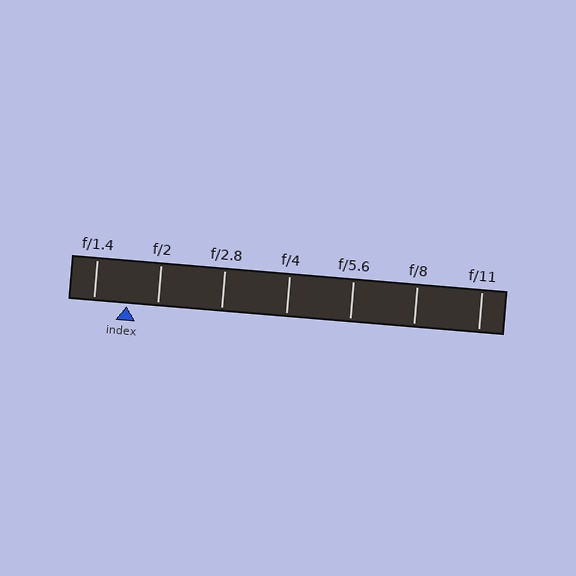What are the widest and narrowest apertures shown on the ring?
The widest aperture shown is f/1.4 and the narrowest is f/11.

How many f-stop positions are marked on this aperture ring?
There are 7 f-stop positions marked.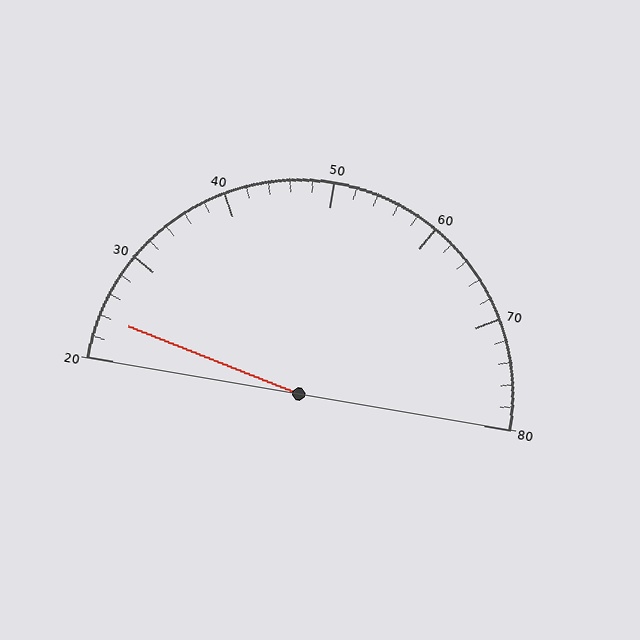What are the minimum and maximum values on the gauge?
The gauge ranges from 20 to 80.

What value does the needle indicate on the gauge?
The needle indicates approximately 24.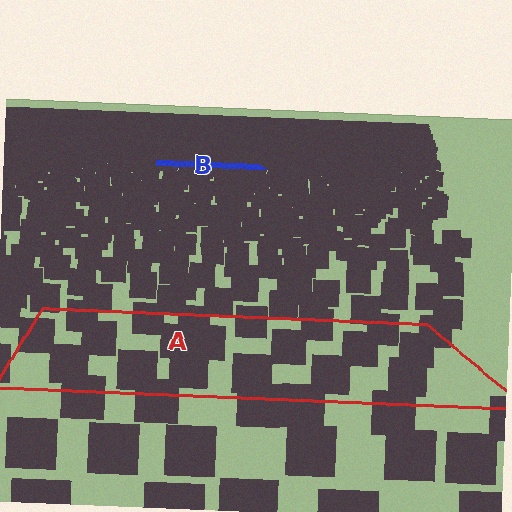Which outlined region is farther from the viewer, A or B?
Region B is farther from the viewer — the texture elements inside it appear smaller and more densely packed.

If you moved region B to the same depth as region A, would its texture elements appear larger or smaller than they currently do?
They would appear larger. At a closer depth, the same texture elements are projected at a bigger on-screen size.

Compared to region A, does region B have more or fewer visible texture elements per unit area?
Region B has more texture elements per unit area — they are packed more densely because it is farther away.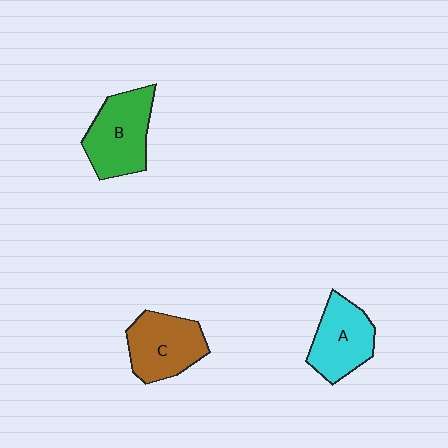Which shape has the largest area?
Shape B (green).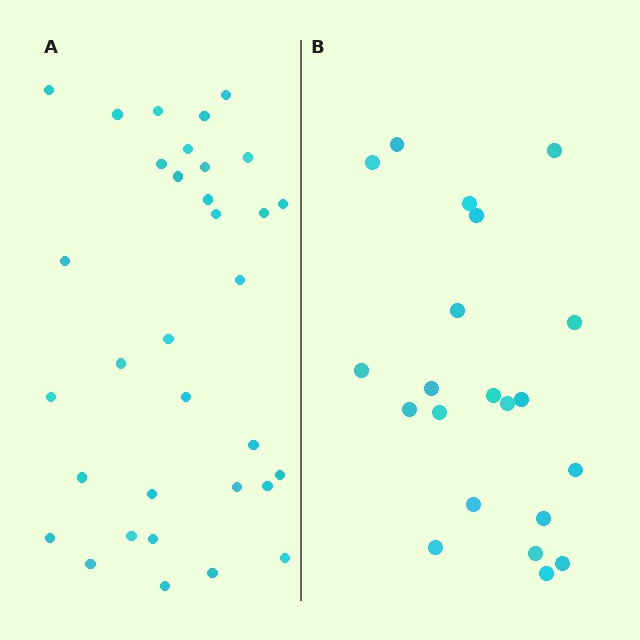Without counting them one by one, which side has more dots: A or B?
Region A (the left region) has more dots.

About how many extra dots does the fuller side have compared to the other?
Region A has roughly 12 or so more dots than region B.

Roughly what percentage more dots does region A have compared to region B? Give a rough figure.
About 55% more.